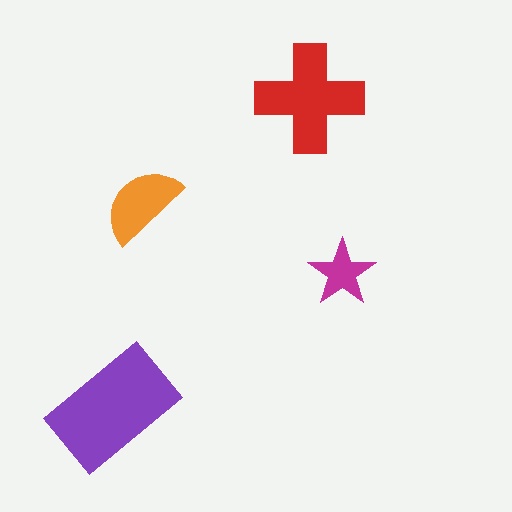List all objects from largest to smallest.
The purple rectangle, the red cross, the orange semicircle, the magenta star.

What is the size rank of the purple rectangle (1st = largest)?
1st.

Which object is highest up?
The red cross is topmost.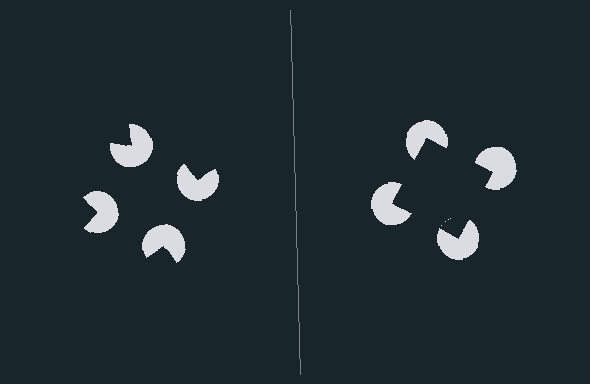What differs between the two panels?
The pac-man discs are positioned identically on both sides; only the wedge orientations differ. On the right they align to a square; on the left they are misaligned.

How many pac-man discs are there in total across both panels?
8 — 4 on each side.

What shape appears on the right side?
An illusory square.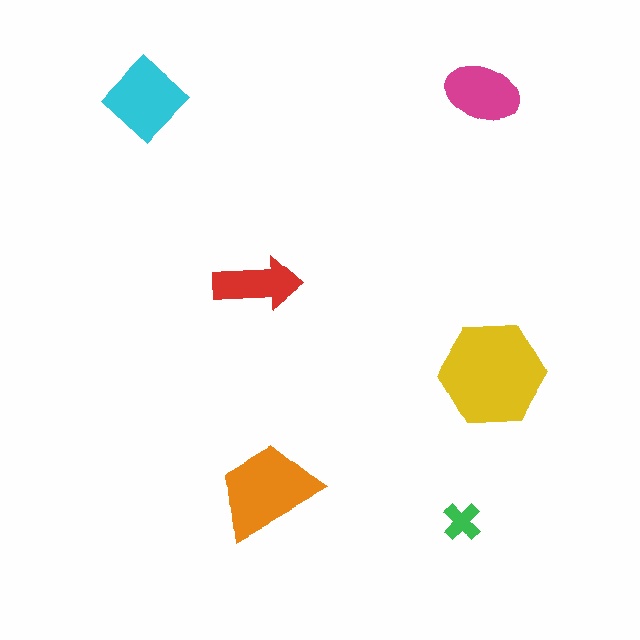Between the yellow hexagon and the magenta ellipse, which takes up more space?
The yellow hexagon.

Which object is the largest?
The yellow hexagon.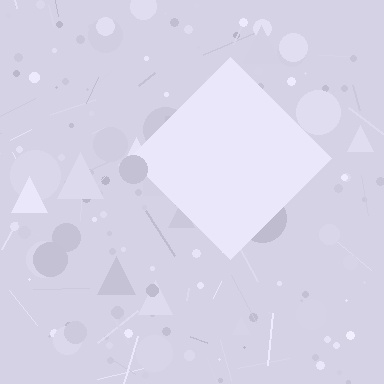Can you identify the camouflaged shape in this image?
The camouflaged shape is a diamond.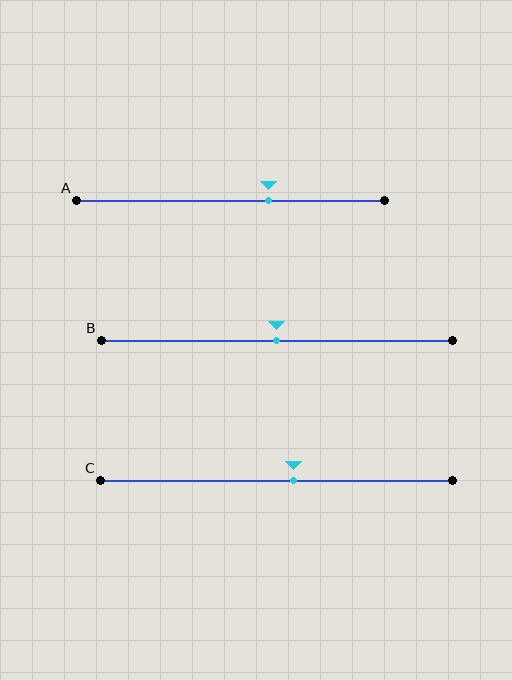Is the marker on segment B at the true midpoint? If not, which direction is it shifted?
Yes, the marker on segment B is at the true midpoint.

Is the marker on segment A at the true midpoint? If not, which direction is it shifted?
No, the marker on segment A is shifted to the right by about 12% of the segment length.